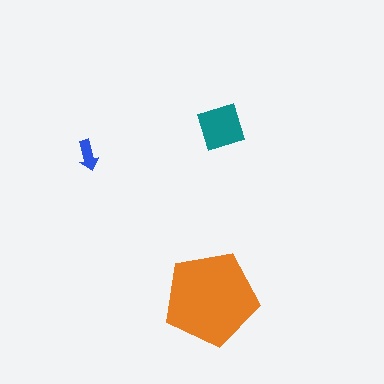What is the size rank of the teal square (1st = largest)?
2nd.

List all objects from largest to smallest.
The orange pentagon, the teal square, the blue arrow.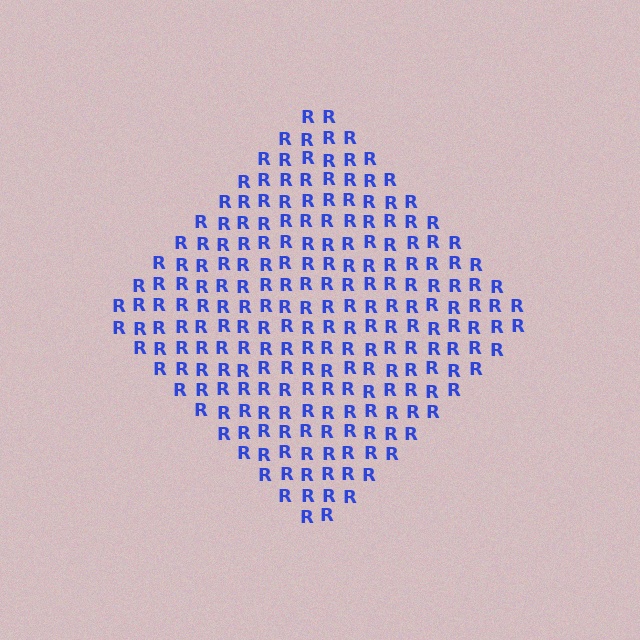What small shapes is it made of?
It is made of small letter R's.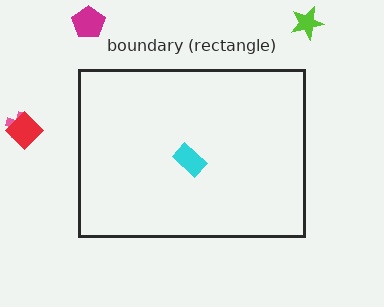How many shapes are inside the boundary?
1 inside, 4 outside.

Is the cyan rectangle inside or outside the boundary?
Inside.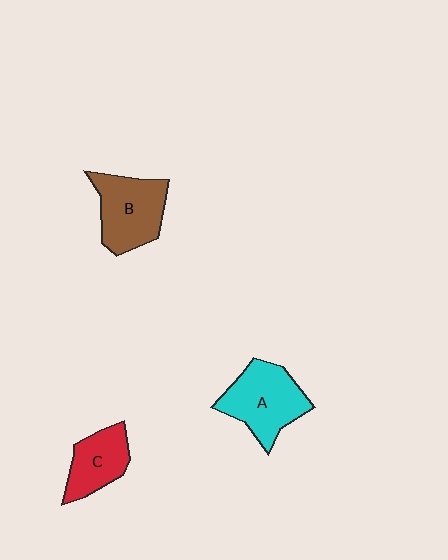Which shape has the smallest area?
Shape C (red).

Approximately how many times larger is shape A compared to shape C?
Approximately 1.4 times.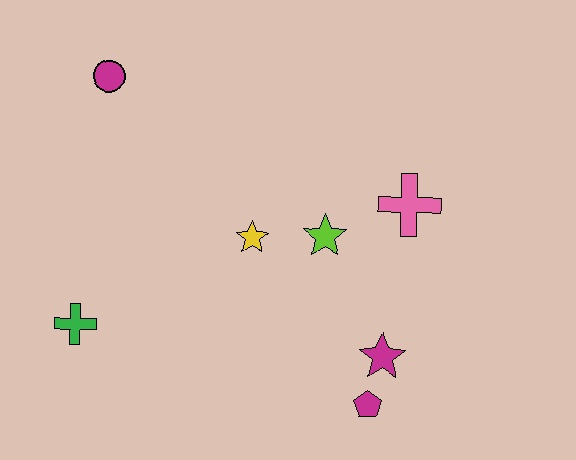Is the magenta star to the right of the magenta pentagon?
Yes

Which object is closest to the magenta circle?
The yellow star is closest to the magenta circle.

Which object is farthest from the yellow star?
The magenta circle is farthest from the yellow star.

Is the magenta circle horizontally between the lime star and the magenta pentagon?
No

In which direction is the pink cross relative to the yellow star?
The pink cross is to the right of the yellow star.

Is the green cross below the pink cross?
Yes